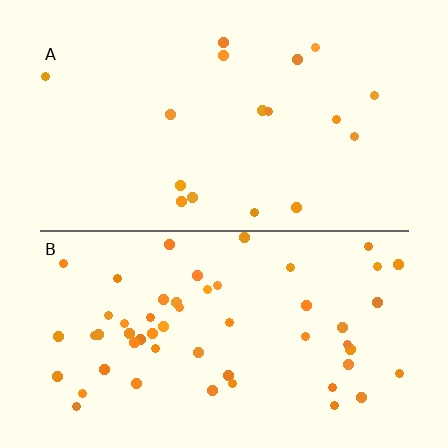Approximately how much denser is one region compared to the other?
Approximately 3.2× — region B over region A.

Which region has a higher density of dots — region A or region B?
B (the bottom).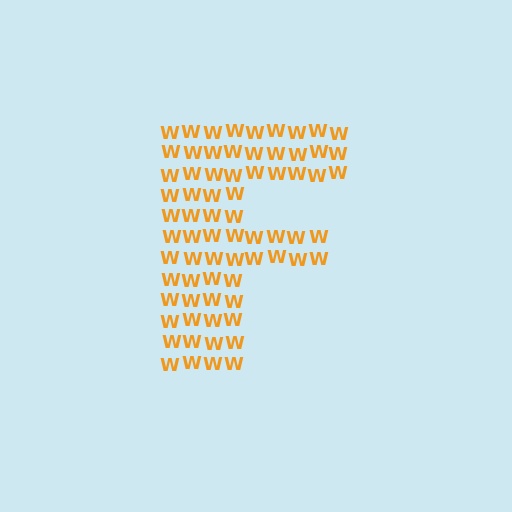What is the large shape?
The large shape is the letter F.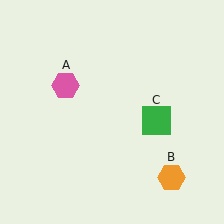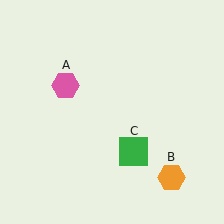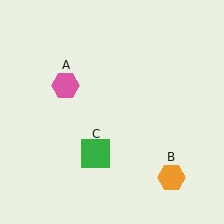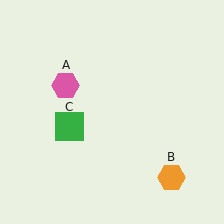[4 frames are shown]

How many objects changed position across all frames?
1 object changed position: green square (object C).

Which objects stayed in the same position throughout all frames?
Pink hexagon (object A) and orange hexagon (object B) remained stationary.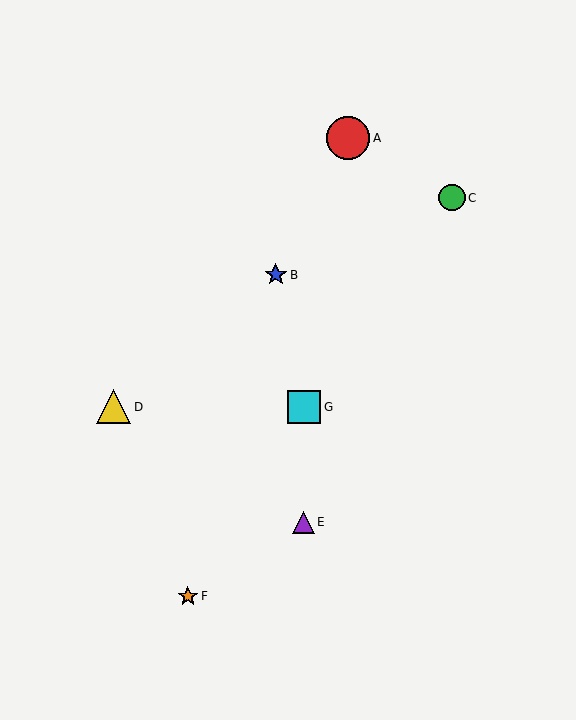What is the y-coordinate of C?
Object C is at y≈198.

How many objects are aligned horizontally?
2 objects (D, G) are aligned horizontally.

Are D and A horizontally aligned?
No, D is at y≈407 and A is at y≈138.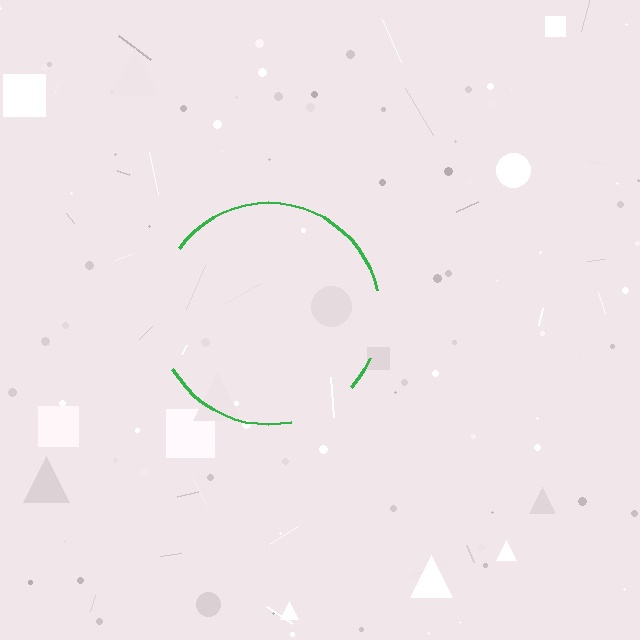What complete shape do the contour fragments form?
The contour fragments form a circle.